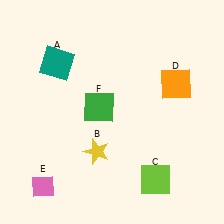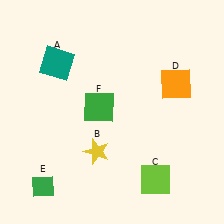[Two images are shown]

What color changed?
The diamond (E) changed from pink in Image 1 to green in Image 2.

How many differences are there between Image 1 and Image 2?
There is 1 difference between the two images.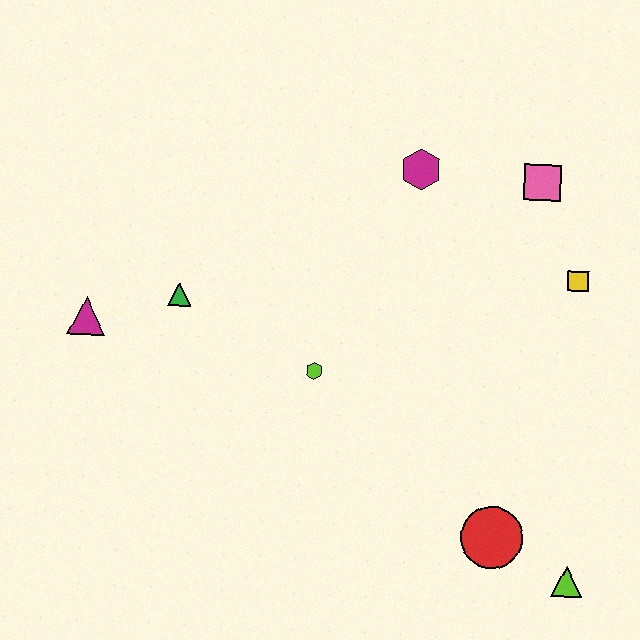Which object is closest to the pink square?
The yellow square is closest to the pink square.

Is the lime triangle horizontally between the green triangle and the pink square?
No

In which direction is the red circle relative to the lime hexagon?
The red circle is to the right of the lime hexagon.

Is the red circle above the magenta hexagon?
No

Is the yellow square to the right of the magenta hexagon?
Yes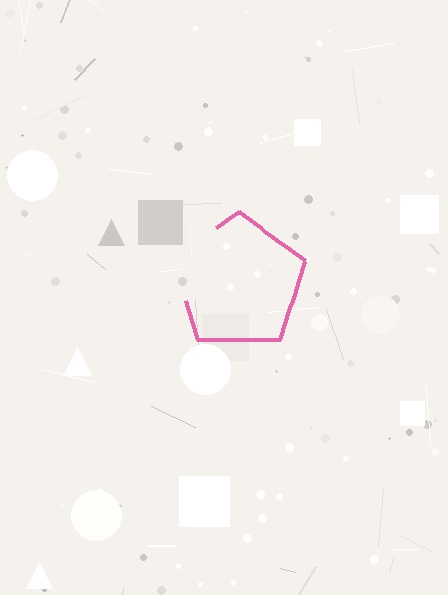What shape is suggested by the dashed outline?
The dashed outline suggests a pentagon.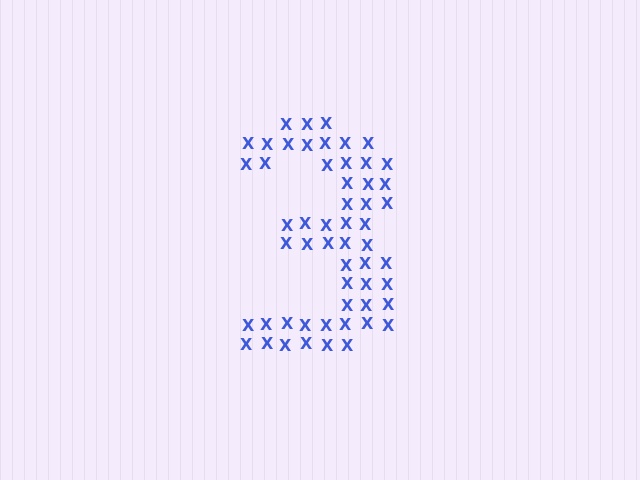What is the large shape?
The large shape is the digit 3.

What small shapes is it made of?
It is made of small letter X's.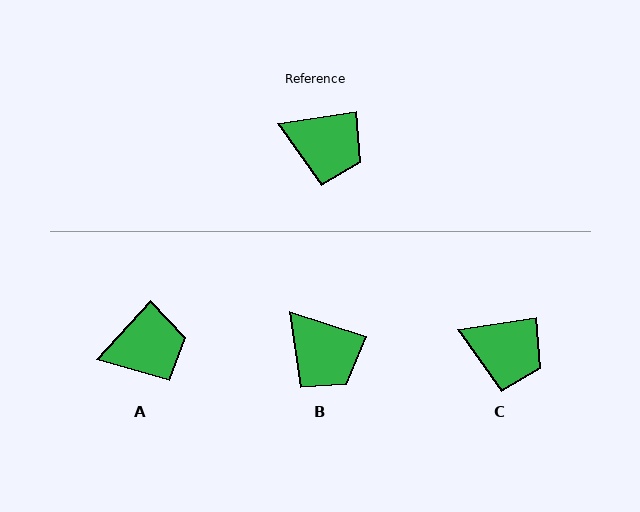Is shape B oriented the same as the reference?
No, it is off by about 27 degrees.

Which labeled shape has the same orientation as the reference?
C.